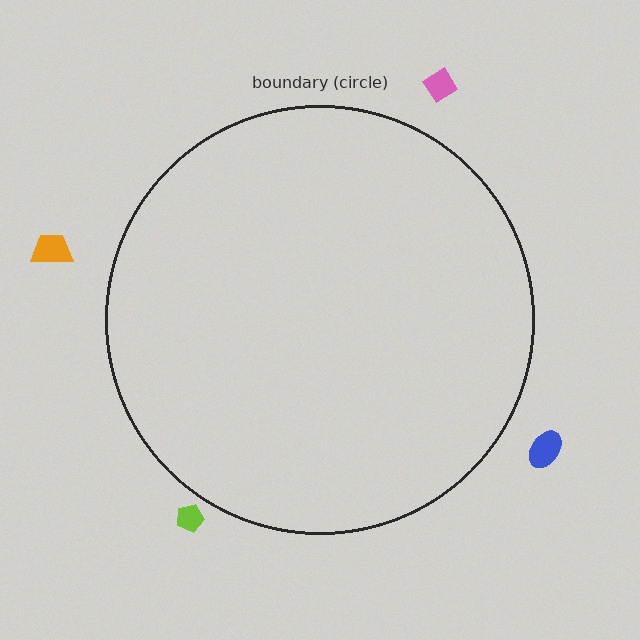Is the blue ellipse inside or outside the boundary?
Outside.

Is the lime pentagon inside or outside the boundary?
Outside.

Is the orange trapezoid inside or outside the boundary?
Outside.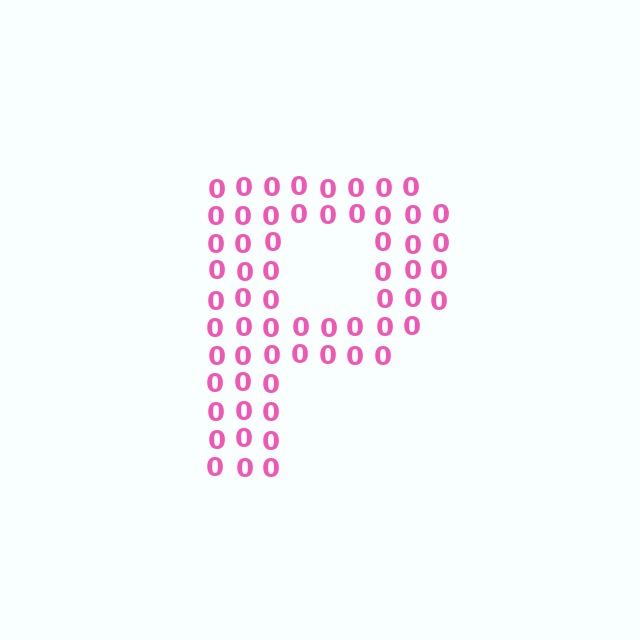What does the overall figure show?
The overall figure shows the letter P.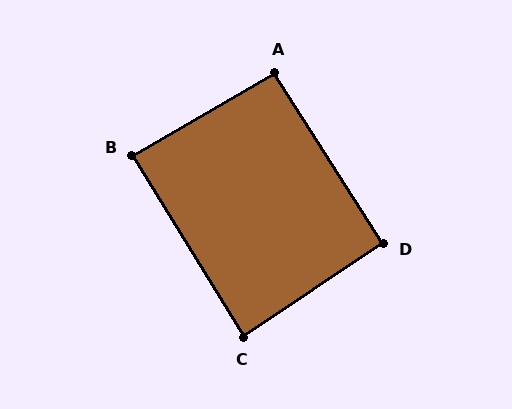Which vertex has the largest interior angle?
A, at approximately 92 degrees.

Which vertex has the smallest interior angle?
C, at approximately 88 degrees.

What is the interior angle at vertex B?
Approximately 89 degrees (approximately right).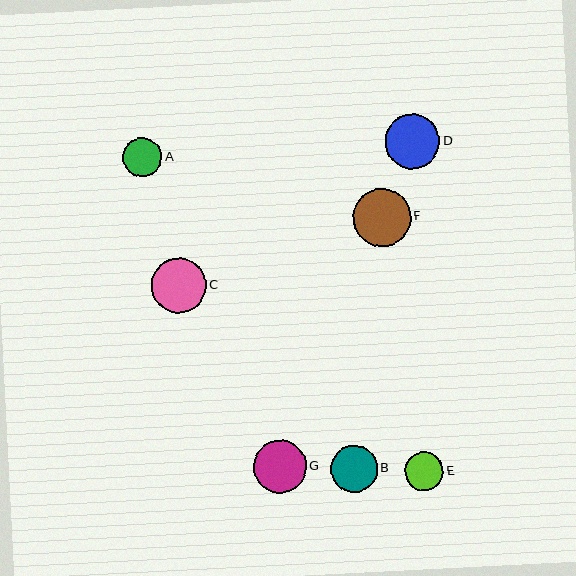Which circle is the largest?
Circle F is the largest with a size of approximately 58 pixels.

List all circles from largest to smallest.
From largest to smallest: F, C, D, G, B, A, E.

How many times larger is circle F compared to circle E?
Circle F is approximately 1.5 times the size of circle E.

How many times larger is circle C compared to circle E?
Circle C is approximately 1.4 times the size of circle E.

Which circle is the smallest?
Circle E is the smallest with a size of approximately 38 pixels.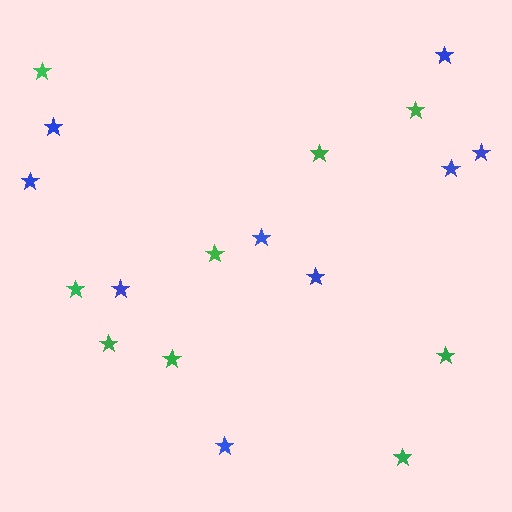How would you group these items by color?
There are 2 groups: one group of green stars (9) and one group of blue stars (9).